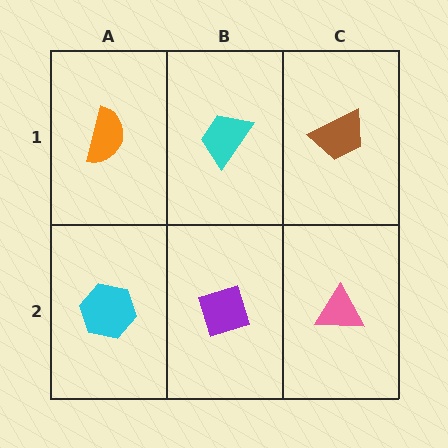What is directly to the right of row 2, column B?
A pink triangle.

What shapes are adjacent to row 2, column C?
A brown trapezoid (row 1, column C), a purple diamond (row 2, column B).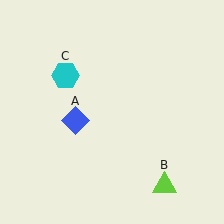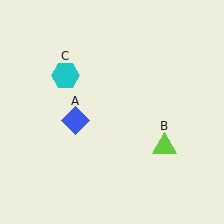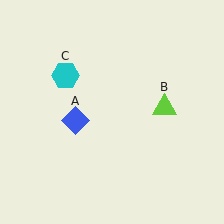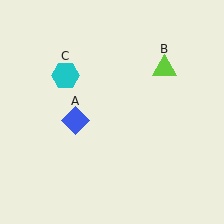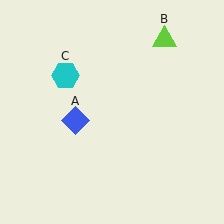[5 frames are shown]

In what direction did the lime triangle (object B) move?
The lime triangle (object B) moved up.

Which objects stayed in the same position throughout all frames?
Blue diamond (object A) and cyan hexagon (object C) remained stationary.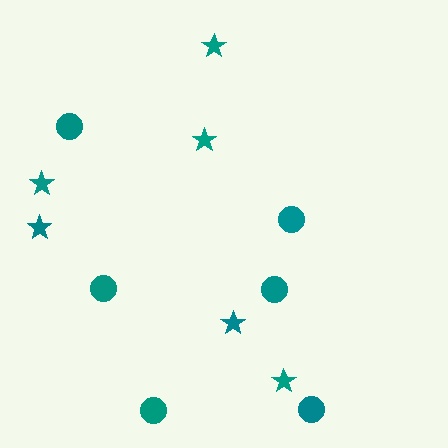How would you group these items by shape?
There are 2 groups: one group of circles (6) and one group of stars (6).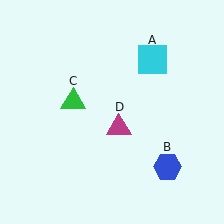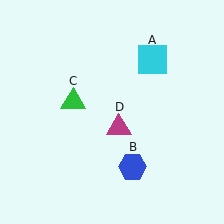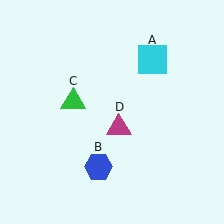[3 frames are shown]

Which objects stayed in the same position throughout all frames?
Cyan square (object A) and green triangle (object C) and magenta triangle (object D) remained stationary.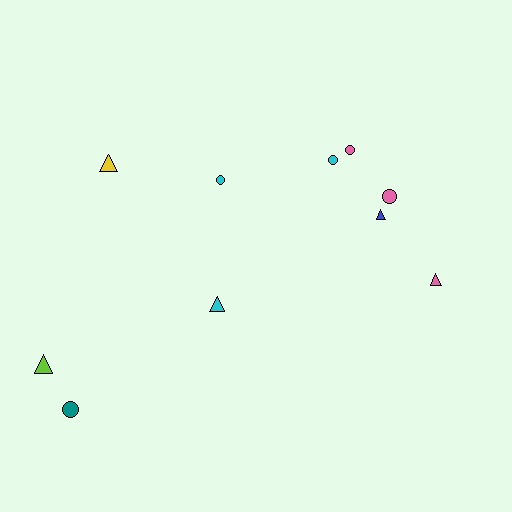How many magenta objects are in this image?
There are no magenta objects.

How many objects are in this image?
There are 10 objects.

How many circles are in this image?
There are 5 circles.